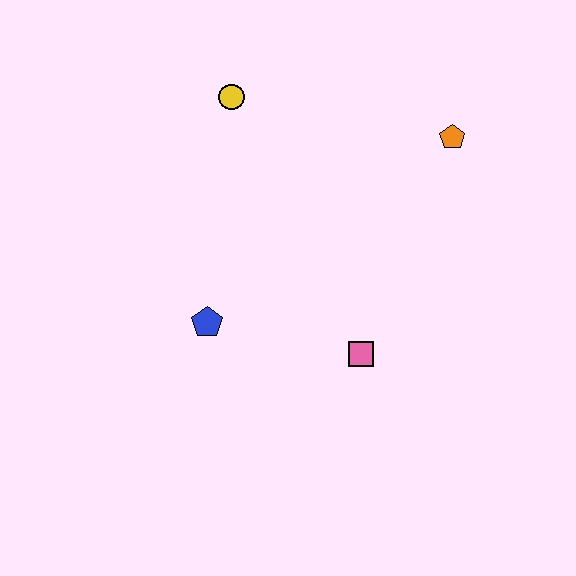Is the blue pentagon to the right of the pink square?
No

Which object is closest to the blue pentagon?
The pink square is closest to the blue pentagon.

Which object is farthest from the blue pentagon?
The orange pentagon is farthest from the blue pentagon.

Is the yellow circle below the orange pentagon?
No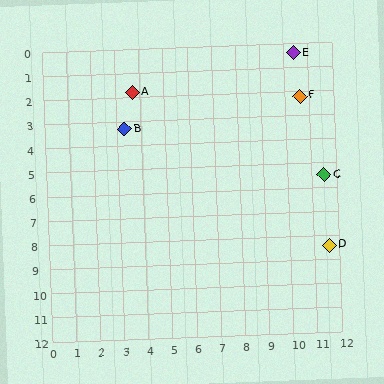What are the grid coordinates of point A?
Point A is at approximately (3.7, 1.8).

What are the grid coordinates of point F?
Point F is at approximately (10.6, 2.2).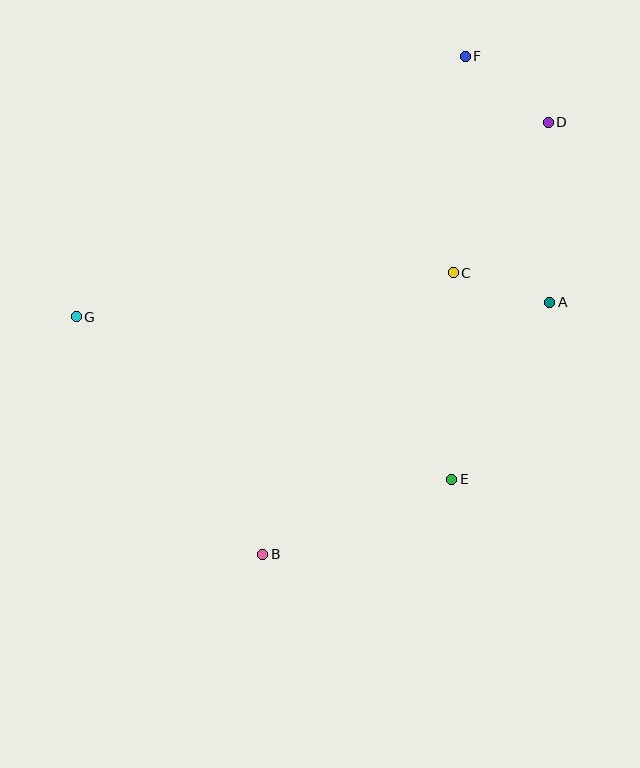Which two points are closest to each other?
Points A and C are closest to each other.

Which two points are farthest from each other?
Points B and F are farthest from each other.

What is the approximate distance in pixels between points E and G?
The distance between E and G is approximately 409 pixels.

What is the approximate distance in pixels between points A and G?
The distance between A and G is approximately 474 pixels.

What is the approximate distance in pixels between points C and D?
The distance between C and D is approximately 178 pixels.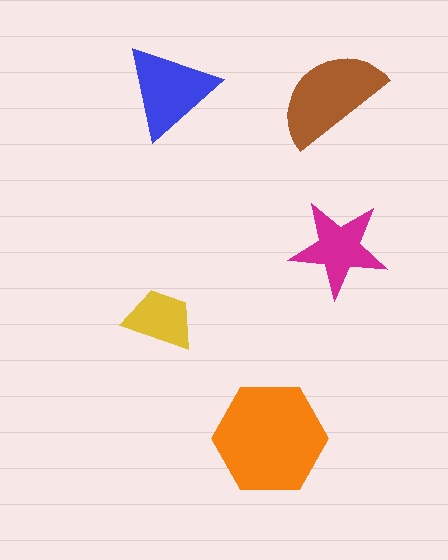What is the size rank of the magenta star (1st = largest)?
4th.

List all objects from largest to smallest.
The orange hexagon, the brown semicircle, the blue triangle, the magenta star, the yellow trapezoid.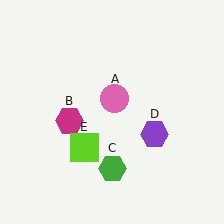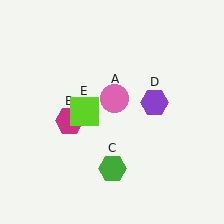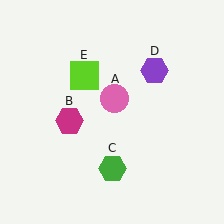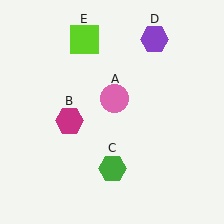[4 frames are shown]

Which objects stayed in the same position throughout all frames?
Pink circle (object A) and magenta hexagon (object B) and green hexagon (object C) remained stationary.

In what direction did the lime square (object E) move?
The lime square (object E) moved up.